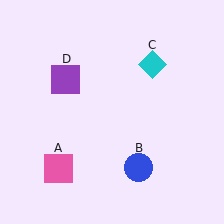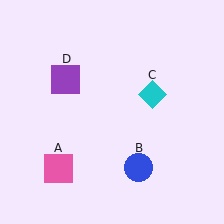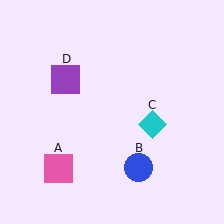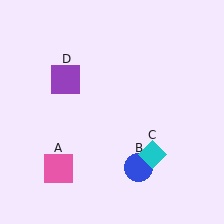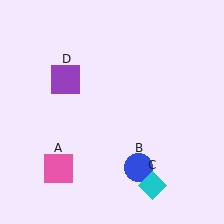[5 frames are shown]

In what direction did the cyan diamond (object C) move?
The cyan diamond (object C) moved down.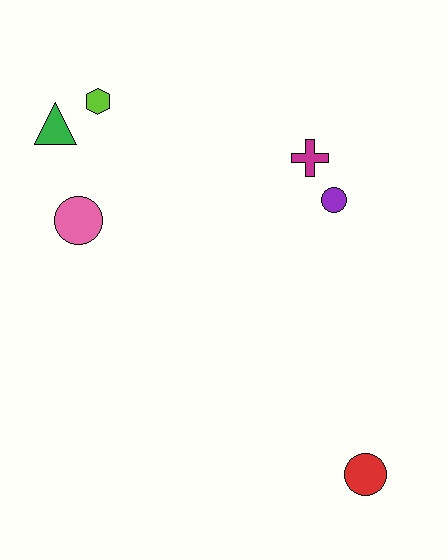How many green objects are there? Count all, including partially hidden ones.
There is 1 green object.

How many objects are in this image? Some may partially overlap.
There are 6 objects.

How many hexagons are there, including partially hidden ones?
There is 1 hexagon.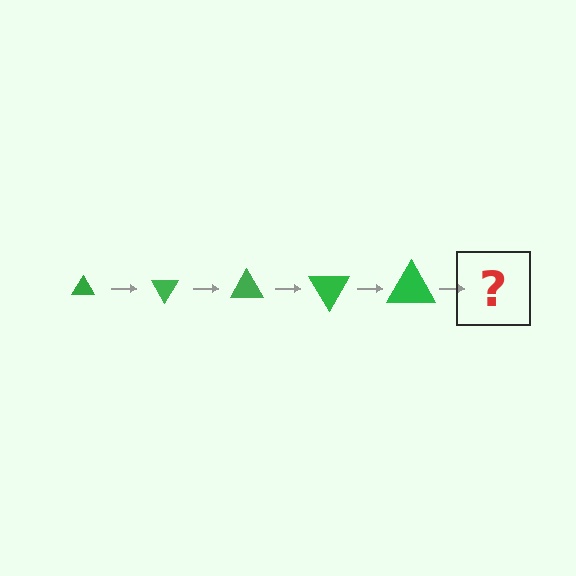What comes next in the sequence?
The next element should be a triangle, larger than the previous one and rotated 300 degrees from the start.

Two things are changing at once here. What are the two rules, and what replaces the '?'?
The two rules are that the triangle grows larger each step and it rotates 60 degrees each step. The '?' should be a triangle, larger than the previous one and rotated 300 degrees from the start.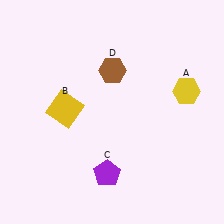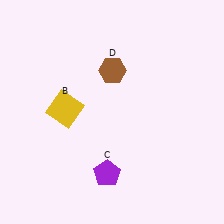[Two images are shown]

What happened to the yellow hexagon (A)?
The yellow hexagon (A) was removed in Image 2. It was in the top-right area of Image 1.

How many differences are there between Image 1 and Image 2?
There is 1 difference between the two images.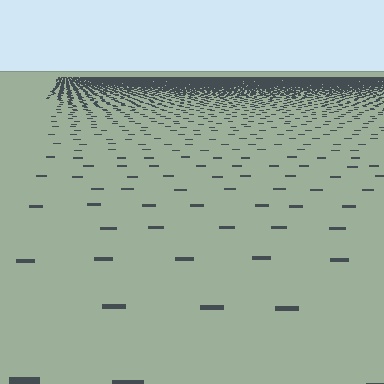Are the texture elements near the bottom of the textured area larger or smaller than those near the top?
Larger. Near the bottom, elements are closer to the viewer and appear at a bigger on-screen size.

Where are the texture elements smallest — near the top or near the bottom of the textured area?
Near the top.